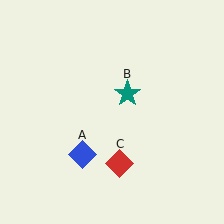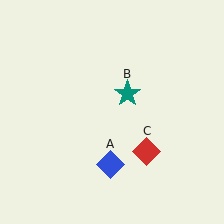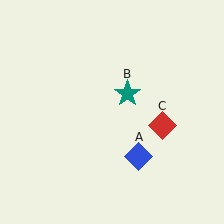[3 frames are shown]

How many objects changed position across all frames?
2 objects changed position: blue diamond (object A), red diamond (object C).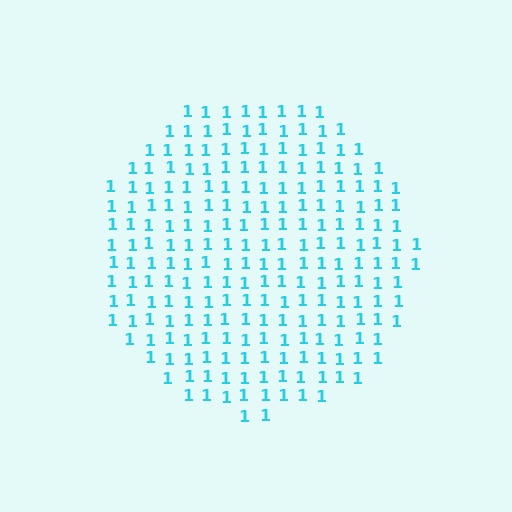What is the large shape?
The large shape is a circle.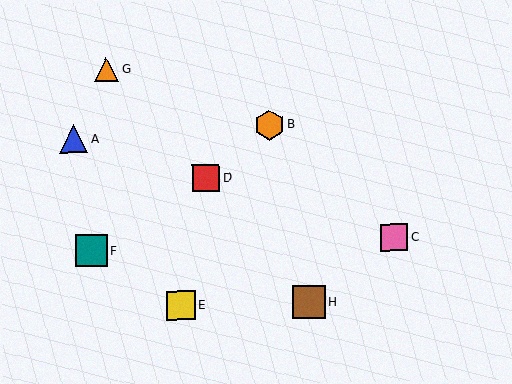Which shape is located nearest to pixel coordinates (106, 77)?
The orange triangle (labeled G) at (106, 69) is nearest to that location.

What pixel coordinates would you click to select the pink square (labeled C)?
Click at (394, 238) to select the pink square C.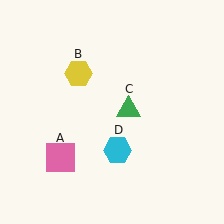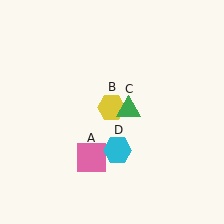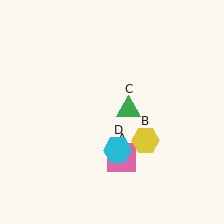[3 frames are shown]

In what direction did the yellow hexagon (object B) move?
The yellow hexagon (object B) moved down and to the right.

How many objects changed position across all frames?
2 objects changed position: pink square (object A), yellow hexagon (object B).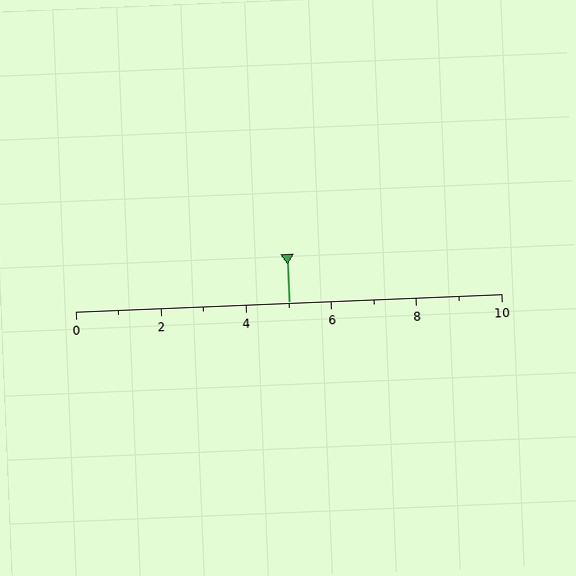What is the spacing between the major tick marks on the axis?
The major ticks are spaced 2 apart.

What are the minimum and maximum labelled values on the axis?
The axis runs from 0 to 10.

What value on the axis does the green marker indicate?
The marker indicates approximately 5.